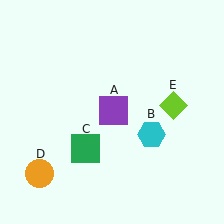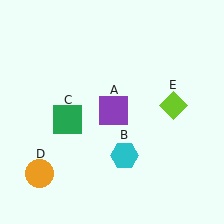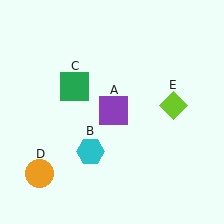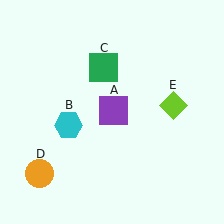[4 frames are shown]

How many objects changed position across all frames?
2 objects changed position: cyan hexagon (object B), green square (object C).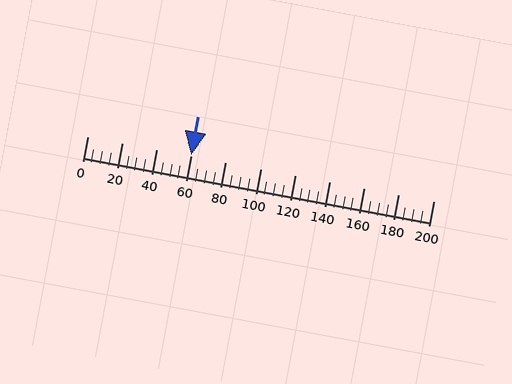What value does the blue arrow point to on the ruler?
The blue arrow points to approximately 60.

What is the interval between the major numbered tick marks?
The major tick marks are spaced 20 units apart.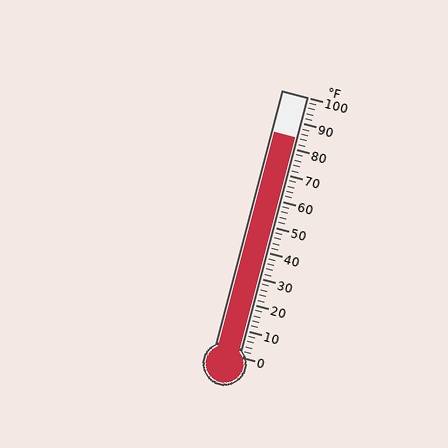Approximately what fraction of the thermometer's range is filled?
The thermometer is filled to approximately 85% of its range.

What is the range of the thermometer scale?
The thermometer scale ranges from 0°F to 100°F.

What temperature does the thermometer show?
The thermometer shows approximately 84°F.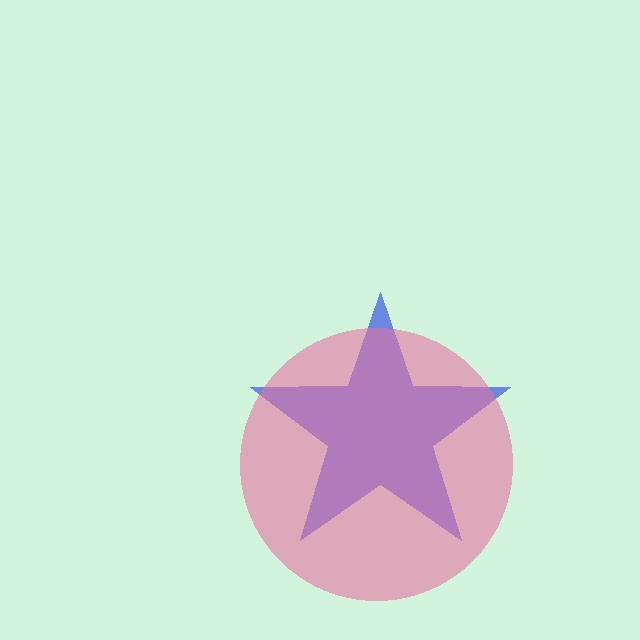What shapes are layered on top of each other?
The layered shapes are: a blue star, a pink circle.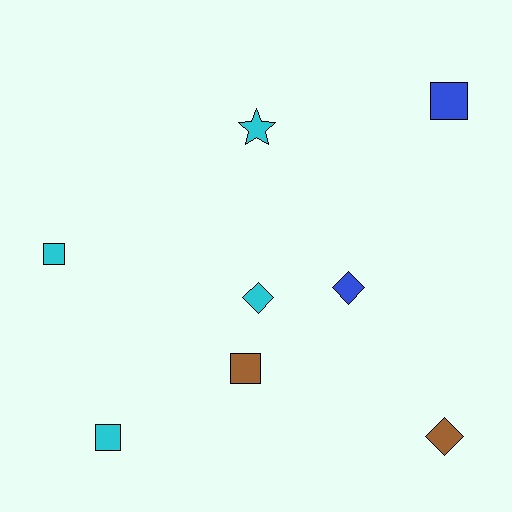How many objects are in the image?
There are 8 objects.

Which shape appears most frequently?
Square, with 4 objects.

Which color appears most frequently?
Cyan, with 4 objects.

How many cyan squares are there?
There are 2 cyan squares.